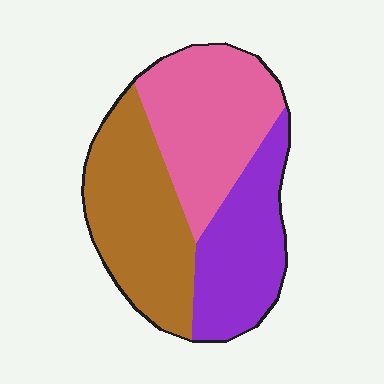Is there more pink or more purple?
Pink.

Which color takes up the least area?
Purple, at roughly 30%.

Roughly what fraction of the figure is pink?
Pink covers around 35% of the figure.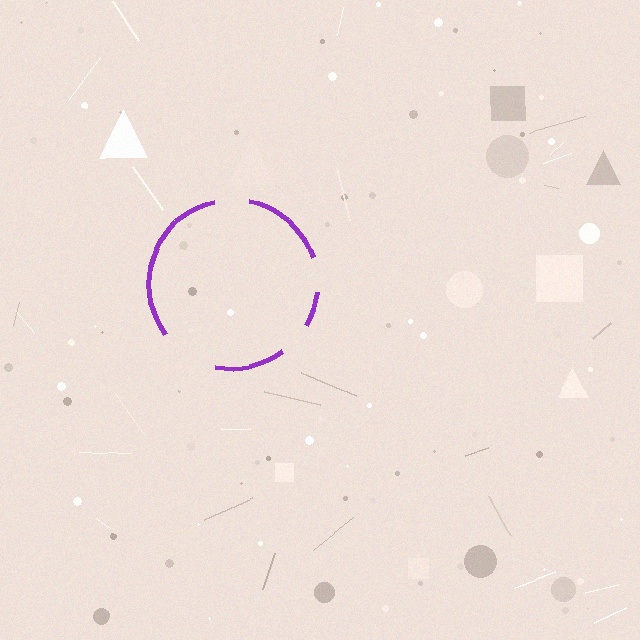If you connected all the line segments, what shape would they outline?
They would outline a circle.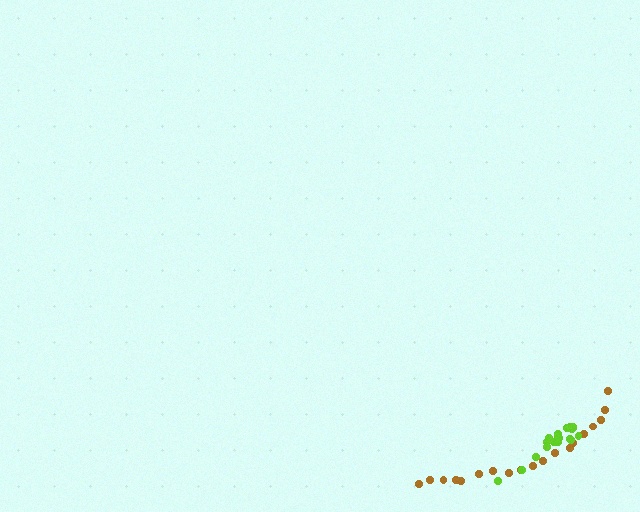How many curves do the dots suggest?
There are 2 distinct paths.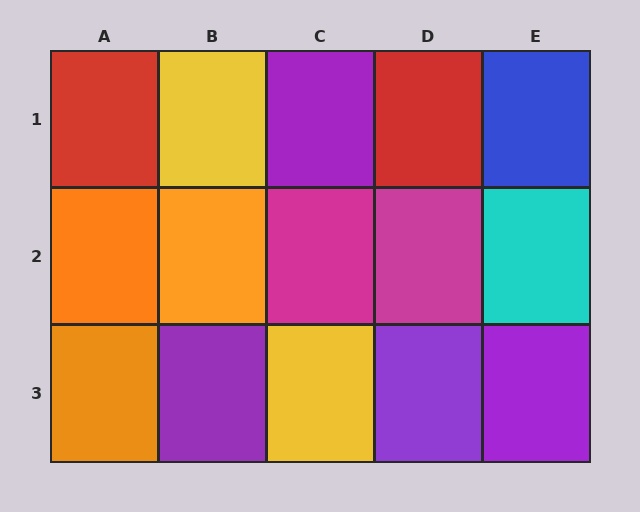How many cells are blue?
1 cell is blue.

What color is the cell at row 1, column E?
Blue.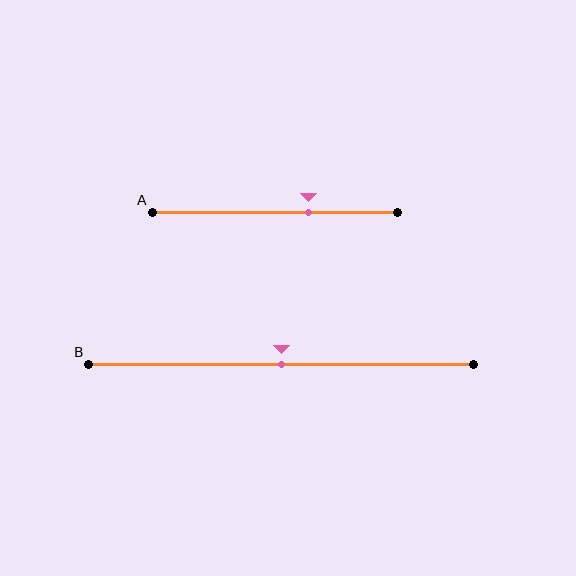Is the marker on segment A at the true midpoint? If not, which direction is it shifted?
No, the marker on segment A is shifted to the right by about 14% of the segment length.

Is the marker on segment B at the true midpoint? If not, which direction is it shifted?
Yes, the marker on segment B is at the true midpoint.